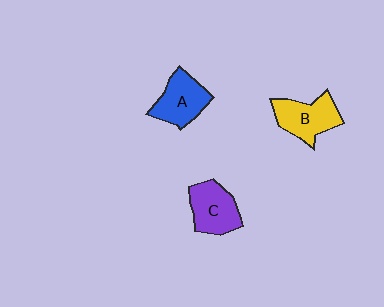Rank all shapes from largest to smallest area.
From largest to smallest: B (yellow), C (purple), A (blue).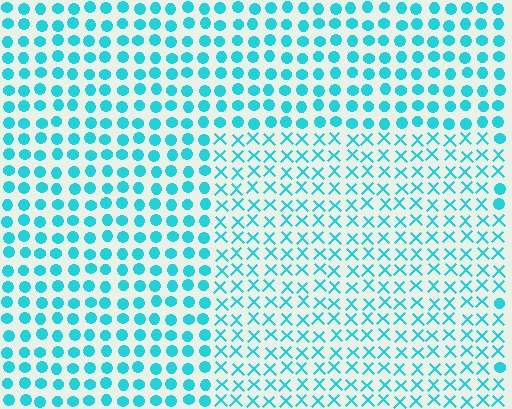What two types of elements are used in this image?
The image uses X marks inside the rectangle region and circles outside it.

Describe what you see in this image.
The image is filled with small cyan elements arranged in a uniform grid. A rectangle-shaped region contains X marks, while the surrounding area contains circles. The boundary is defined purely by the change in element shape.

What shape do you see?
I see a rectangle.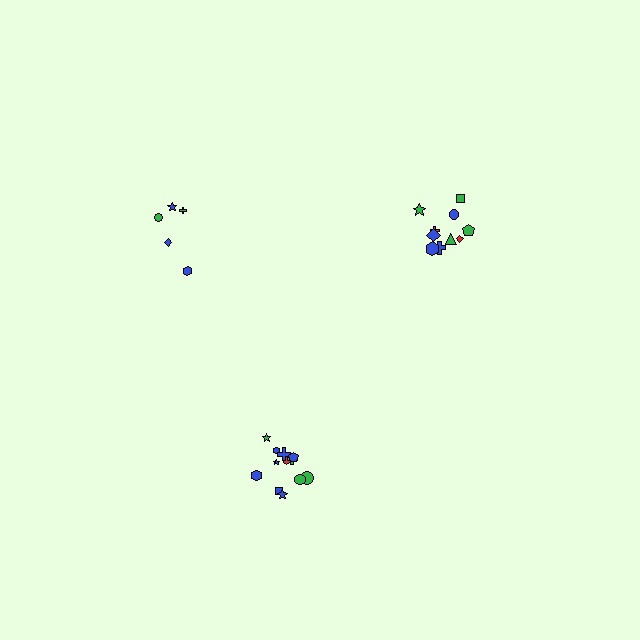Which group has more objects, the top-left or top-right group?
The top-right group.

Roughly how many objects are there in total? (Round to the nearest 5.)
Roughly 25 objects in total.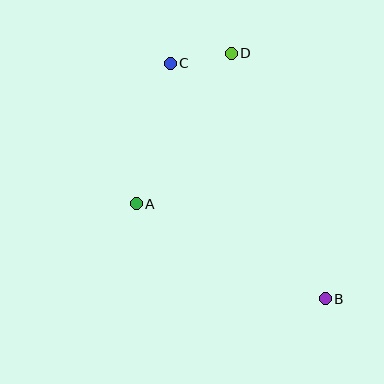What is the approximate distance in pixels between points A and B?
The distance between A and B is approximately 212 pixels.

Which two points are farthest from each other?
Points B and C are farthest from each other.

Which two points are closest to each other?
Points C and D are closest to each other.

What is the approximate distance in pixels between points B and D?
The distance between B and D is approximately 263 pixels.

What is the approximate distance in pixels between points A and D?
The distance between A and D is approximately 178 pixels.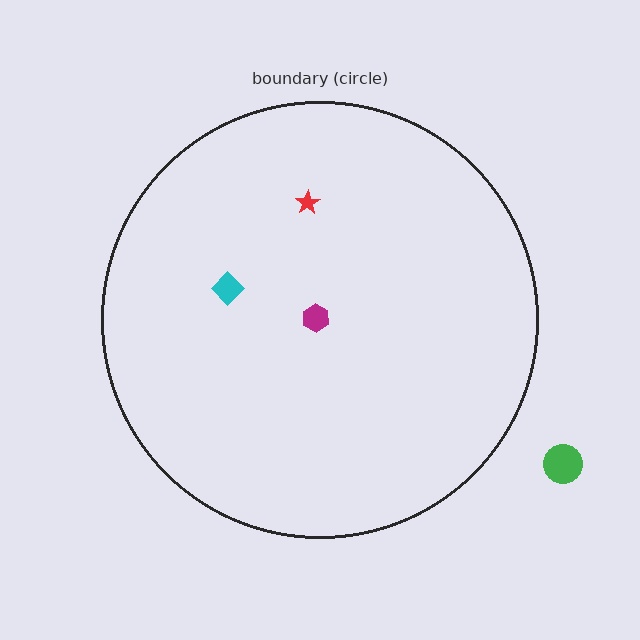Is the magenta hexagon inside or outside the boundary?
Inside.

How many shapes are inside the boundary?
3 inside, 1 outside.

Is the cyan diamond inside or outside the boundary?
Inside.